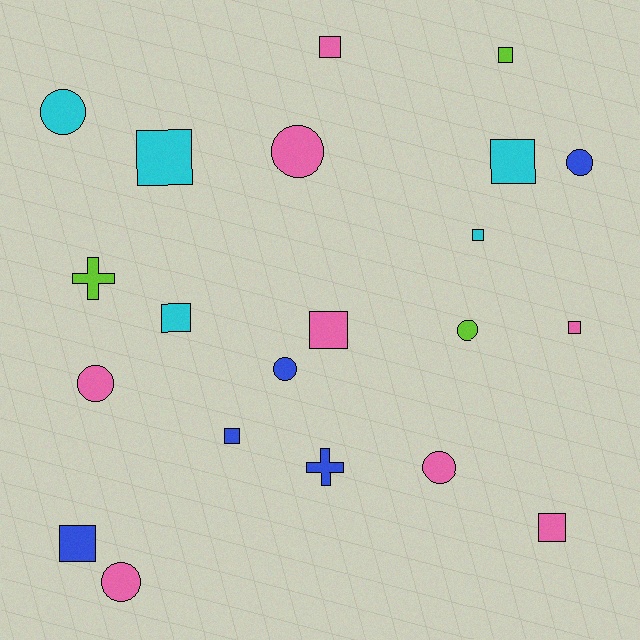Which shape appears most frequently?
Square, with 11 objects.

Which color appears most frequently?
Pink, with 8 objects.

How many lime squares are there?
There is 1 lime square.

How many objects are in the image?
There are 21 objects.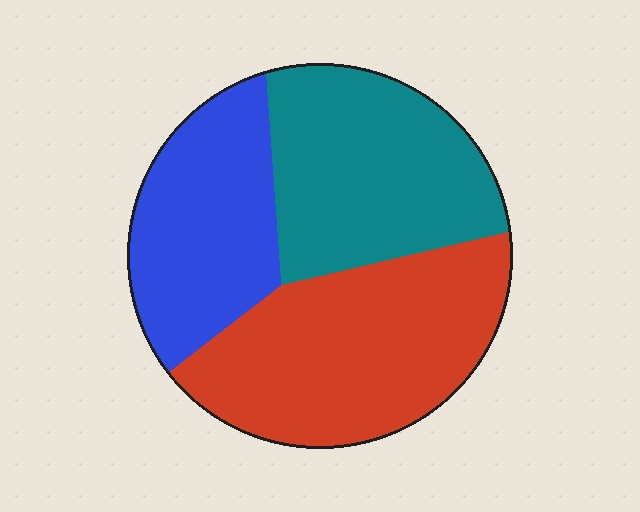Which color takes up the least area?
Blue, at roughly 25%.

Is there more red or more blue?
Red.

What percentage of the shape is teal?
Teal takes up about one third (1/3) of the shape.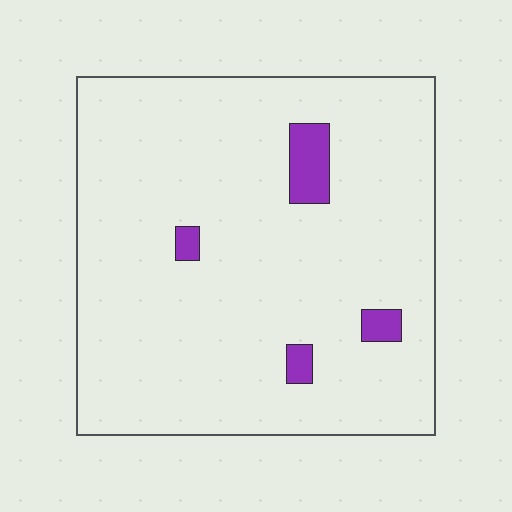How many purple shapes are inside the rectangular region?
4.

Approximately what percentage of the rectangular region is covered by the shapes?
Approximately 5%.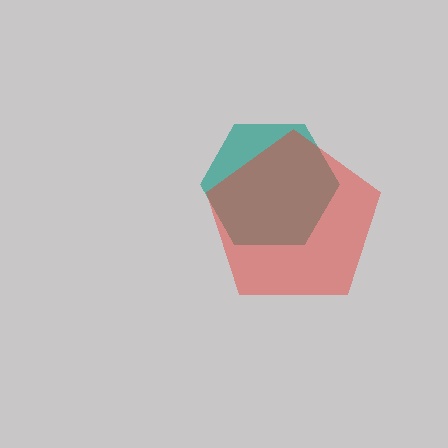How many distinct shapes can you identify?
There are 2 distinct shapes: a teal hexagon, a red pentagon.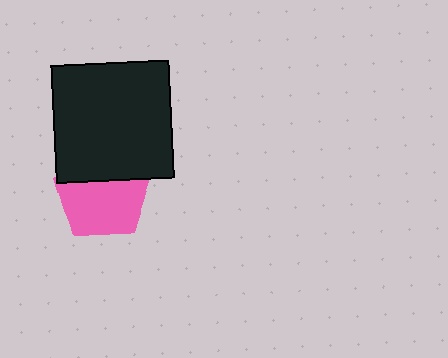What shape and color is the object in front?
The object in front is a black square.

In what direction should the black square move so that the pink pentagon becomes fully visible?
The black square should move up. That is the shortest direction to clear the overlap and leave the pink pentagon fully visible.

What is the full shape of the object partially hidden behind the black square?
The partially hidden object is a pink pentagon.